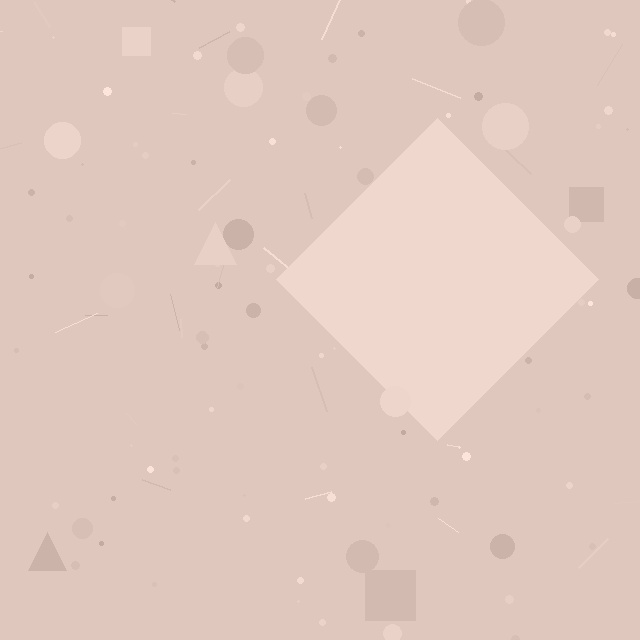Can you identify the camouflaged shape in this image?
The camouflaged shape is a diamond.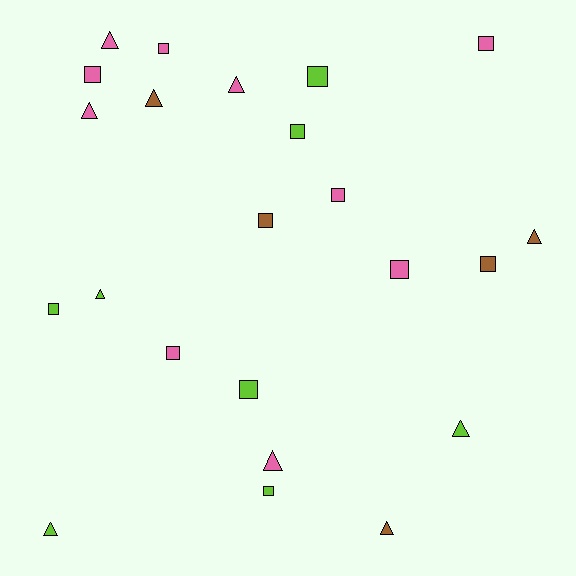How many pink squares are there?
There are 6 pink squares.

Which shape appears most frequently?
Square, with 13 objects.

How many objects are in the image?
There are 23 objects.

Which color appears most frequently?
Pink, with 10 objects.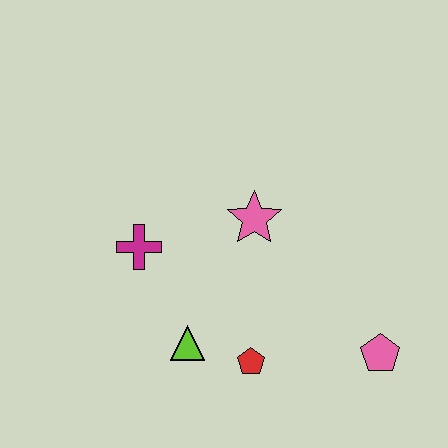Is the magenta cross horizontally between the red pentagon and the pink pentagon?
No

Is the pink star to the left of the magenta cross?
No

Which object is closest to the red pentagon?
The lime triangle is closest to the red pentagon.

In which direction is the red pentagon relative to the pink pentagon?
The red pentagon is to the left of the pink pentagon.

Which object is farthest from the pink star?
The pink pentagon is farthest from the pink star.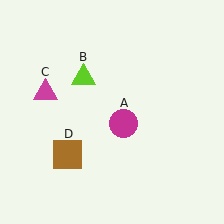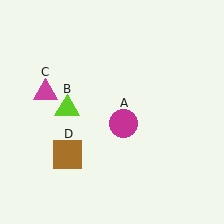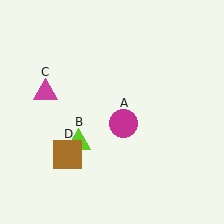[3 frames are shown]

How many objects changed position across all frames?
1 object changed position: lime triangle (object B).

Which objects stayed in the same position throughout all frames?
Magenta circle (object A) and magenta triangle (object C) and brown square (object D) remained stationary.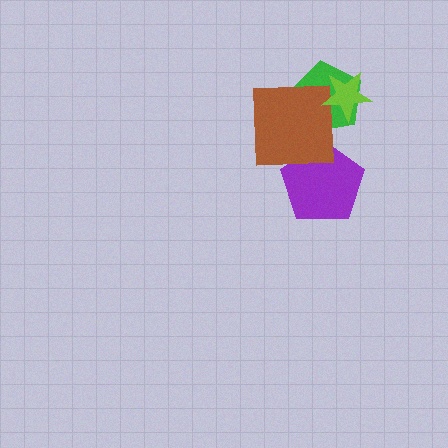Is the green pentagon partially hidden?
Yes, it is partially covered by another shape.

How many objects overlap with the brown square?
2 objects overlap with the brown square.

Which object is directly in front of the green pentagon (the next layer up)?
The brown square is directly in front of the green pentagon.